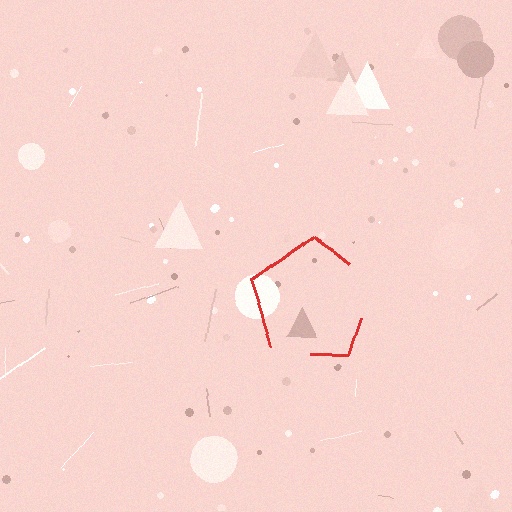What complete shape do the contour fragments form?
The contour fragments form a pentagon.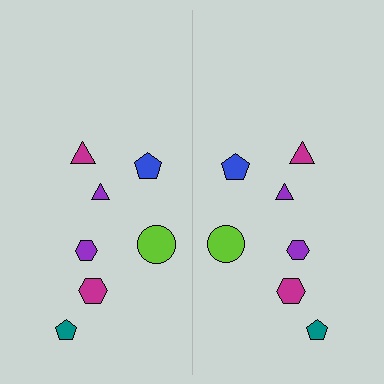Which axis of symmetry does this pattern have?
The pattern has a vertical axis of symmetry running through the center of the image.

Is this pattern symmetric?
Yes, this pattern has bilateral (reflection) symmetry.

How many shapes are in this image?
There are 14 shapes in this image.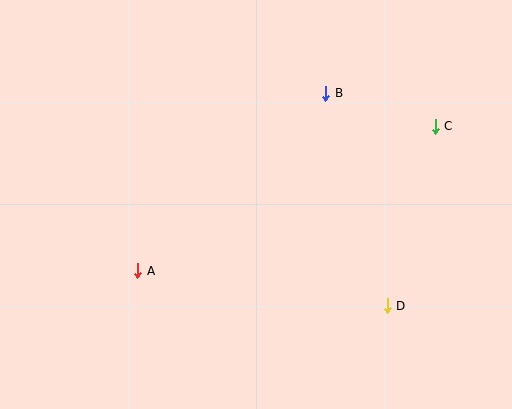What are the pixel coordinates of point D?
Point D is at (387, 306).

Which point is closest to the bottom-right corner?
Point D is closest to the bottom-right corner.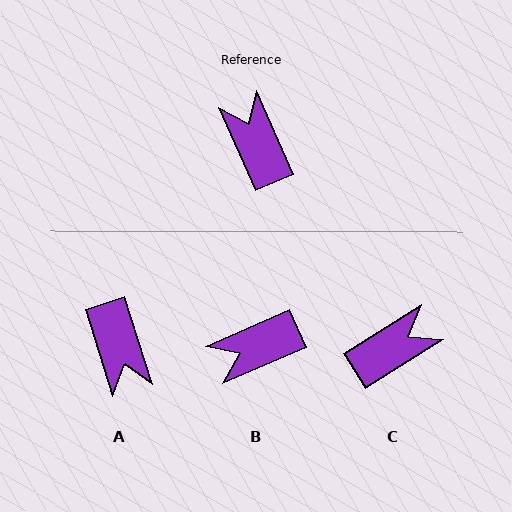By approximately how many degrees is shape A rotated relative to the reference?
Approximately 174 degrees counter-clockwise.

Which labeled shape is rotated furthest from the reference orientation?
A, about 174 degrees away.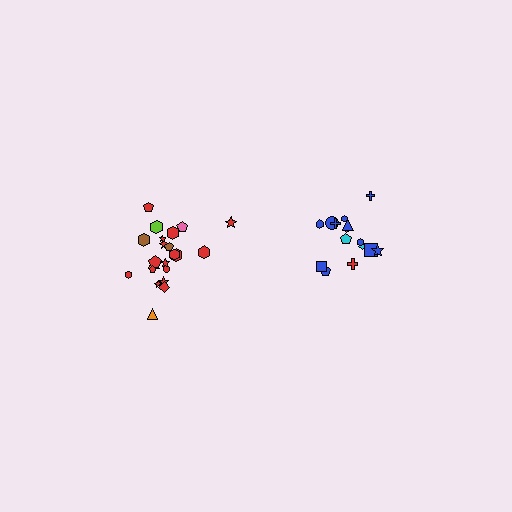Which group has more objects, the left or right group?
The left group.